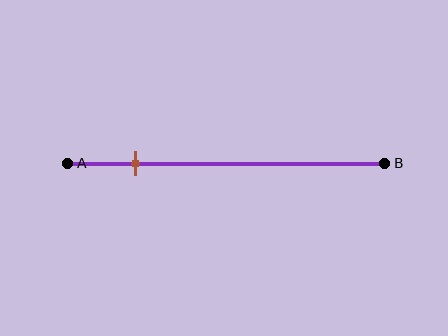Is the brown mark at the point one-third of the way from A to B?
No, the mark is at about 20% from A, not at the 33% one-third point.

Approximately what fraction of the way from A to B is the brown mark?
The brown mark is approximately 20% of the way from A to B.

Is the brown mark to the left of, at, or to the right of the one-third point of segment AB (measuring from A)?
The brown mark is to the left of the one-third point of segment AB.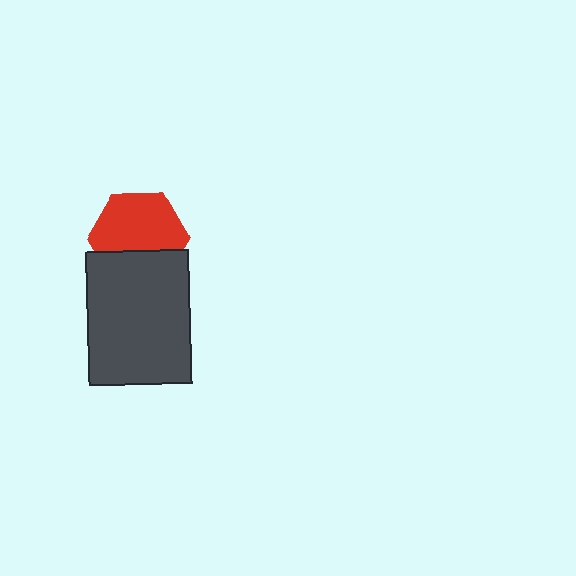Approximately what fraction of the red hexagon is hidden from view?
Roughly 34% of the red hexagon is hidden behind the dark gray rectangle.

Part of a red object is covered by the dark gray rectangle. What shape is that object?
It is a hexagon.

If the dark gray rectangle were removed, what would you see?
You would see the complete red hexagon.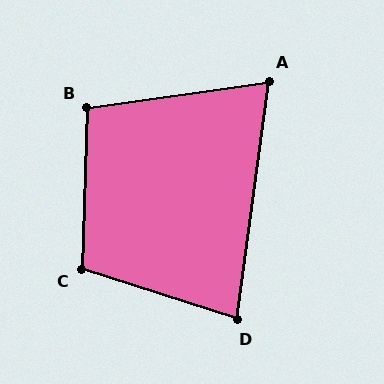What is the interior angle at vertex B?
Approximately 100 degrees (obtuse).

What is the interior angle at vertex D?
Approximately 80 degrees (acute).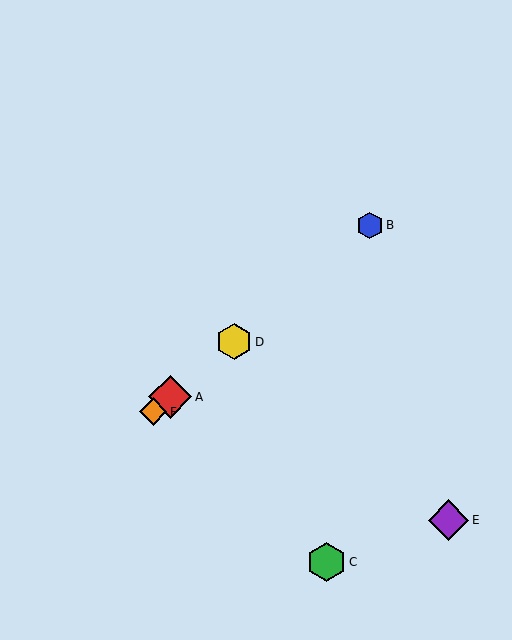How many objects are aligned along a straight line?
4 objects (A, B, D, F) are aligned along a straight line.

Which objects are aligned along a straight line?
Objects A, B, D, F are aligned along a straight line.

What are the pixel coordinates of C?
Object C is at (326, 562).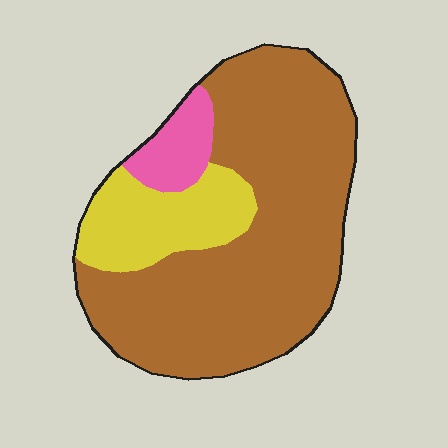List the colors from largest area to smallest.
From largest to smallest: brown, yellow, pink.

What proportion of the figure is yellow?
Yellow takes up about one fifth (1/5) of the figure.